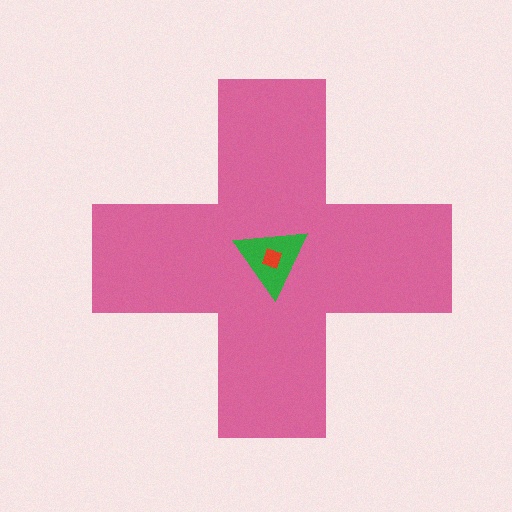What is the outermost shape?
The pink cross.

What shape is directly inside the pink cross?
The green triangle.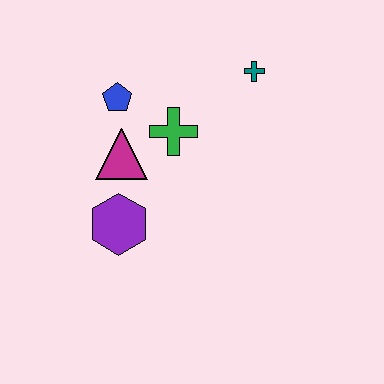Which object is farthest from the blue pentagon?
The teal cross is farthest from the blue pentagon.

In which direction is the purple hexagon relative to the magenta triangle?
The purple hexagon is below the magenta triangle.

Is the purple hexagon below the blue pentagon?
Yes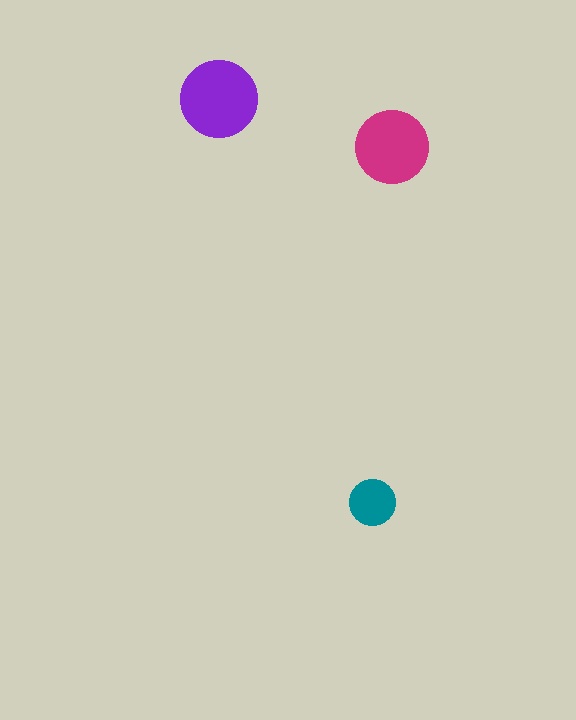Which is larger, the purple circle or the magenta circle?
The purple one.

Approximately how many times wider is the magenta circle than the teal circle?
About 1.5 times wider.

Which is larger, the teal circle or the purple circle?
The purple one.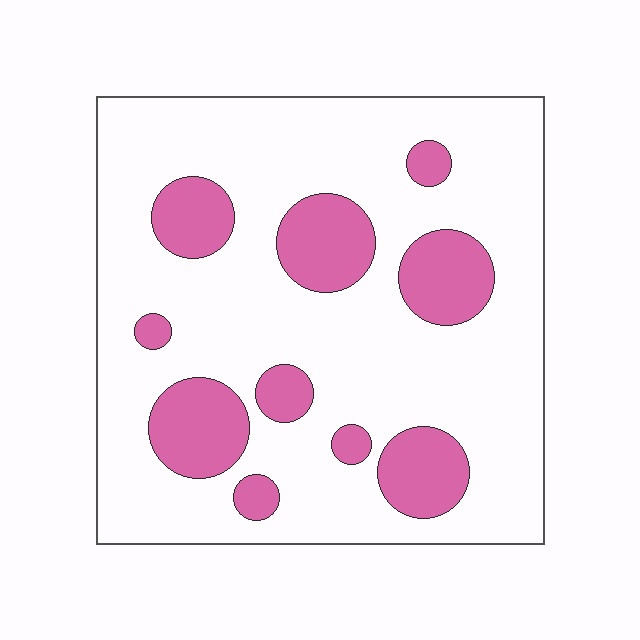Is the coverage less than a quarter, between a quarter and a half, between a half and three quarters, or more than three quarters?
Less than a quarter.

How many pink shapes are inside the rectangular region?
10.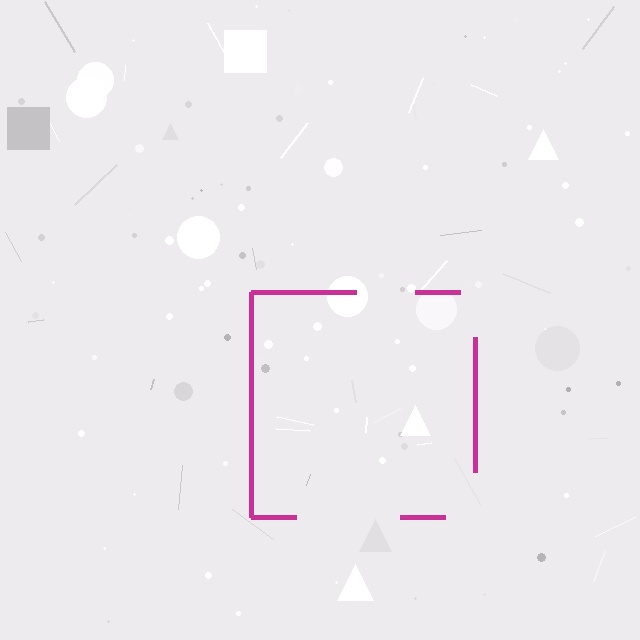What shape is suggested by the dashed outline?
The dashed outline suggests a square.